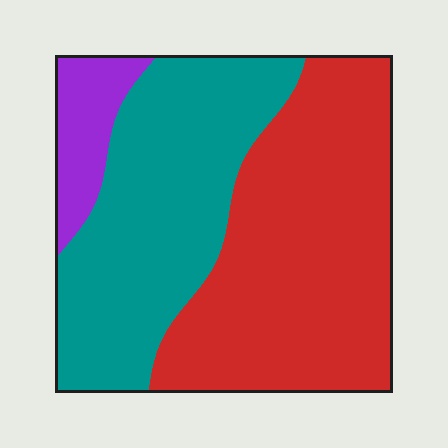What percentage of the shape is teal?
Teal covers 41% of the shape.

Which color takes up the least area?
Purple, at roughly 10%.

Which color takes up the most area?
Red, at roughly 50%.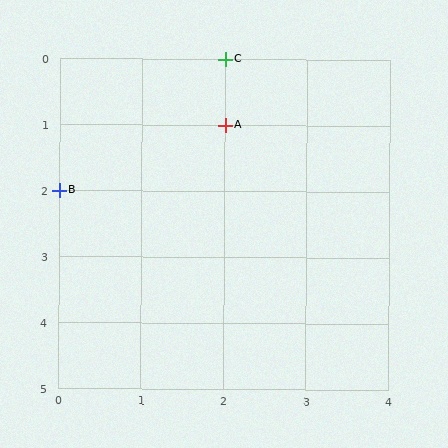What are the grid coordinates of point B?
Point B is at grid coordinates (0, 2).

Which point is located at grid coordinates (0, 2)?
Point B is at (0, 2).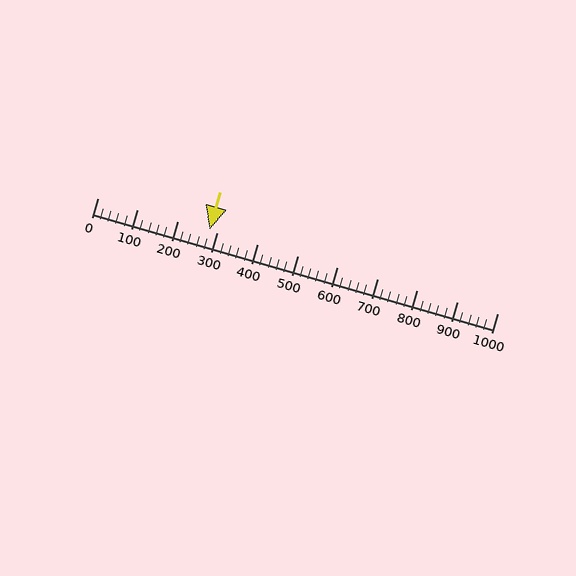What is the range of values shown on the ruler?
The ruler shows values from 0 to 1000.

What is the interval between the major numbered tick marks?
The major tick marks are spaced 100 units apart.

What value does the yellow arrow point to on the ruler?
The yellow arrow points to approximately 280.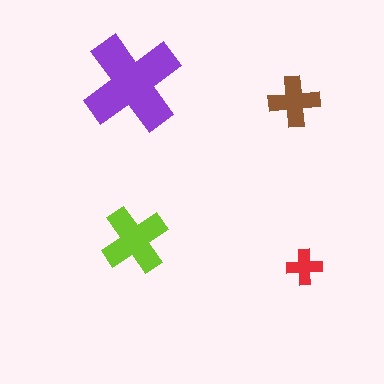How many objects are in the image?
There are 4 objects in the image.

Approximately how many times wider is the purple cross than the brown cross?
About 2 times wider.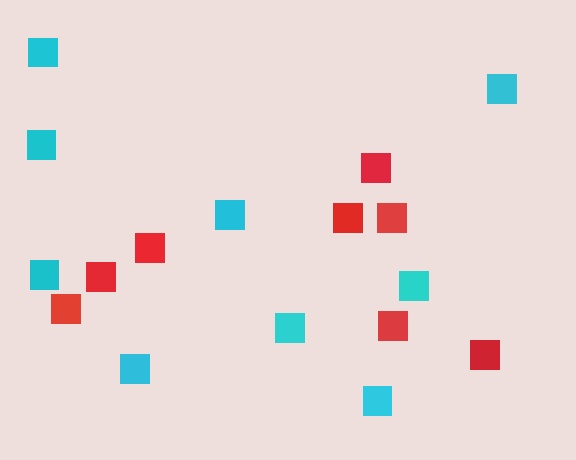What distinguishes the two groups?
There are 2 groups: one group of red squares (8) and one group of cyan squares (9).